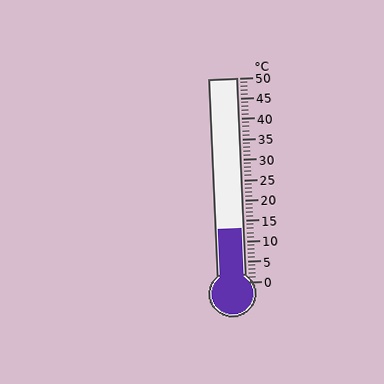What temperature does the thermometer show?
The thermometer shows approximately 13°C.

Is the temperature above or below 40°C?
The temperature is below 40°C.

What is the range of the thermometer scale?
The thermometer scale ranges from 0°C to 50°C.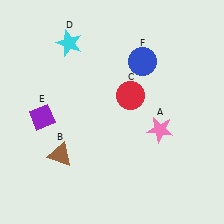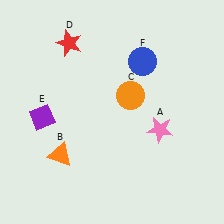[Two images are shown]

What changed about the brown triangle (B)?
In Image 1, B is brown. In Image 2, it changed to orange.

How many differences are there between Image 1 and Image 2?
There are 3 differences between the two images.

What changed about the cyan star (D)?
In Image 1, D is cyan. In Image 2, it changed to red.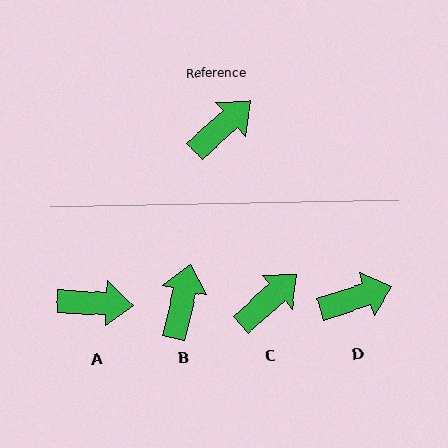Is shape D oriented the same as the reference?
No, it is off by about 24 degrees.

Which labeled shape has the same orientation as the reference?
C.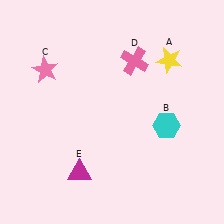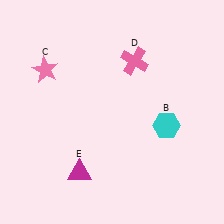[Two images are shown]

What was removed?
The yellow star (A) was removed in Image 2.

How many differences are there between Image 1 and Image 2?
There is 1 difference between the two images.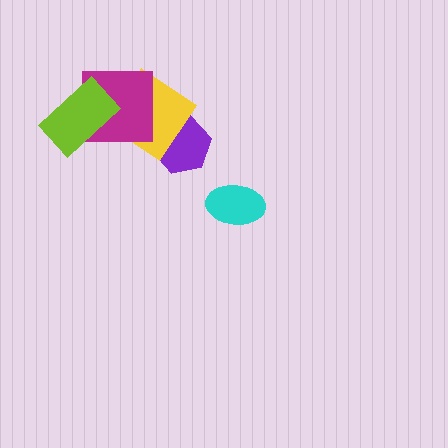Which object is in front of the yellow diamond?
The magenta square is in front of the yellow diamond.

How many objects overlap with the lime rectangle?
1 object overlaps with the lime rectangle.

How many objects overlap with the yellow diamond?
2 objects overlap with the yellow diamond.